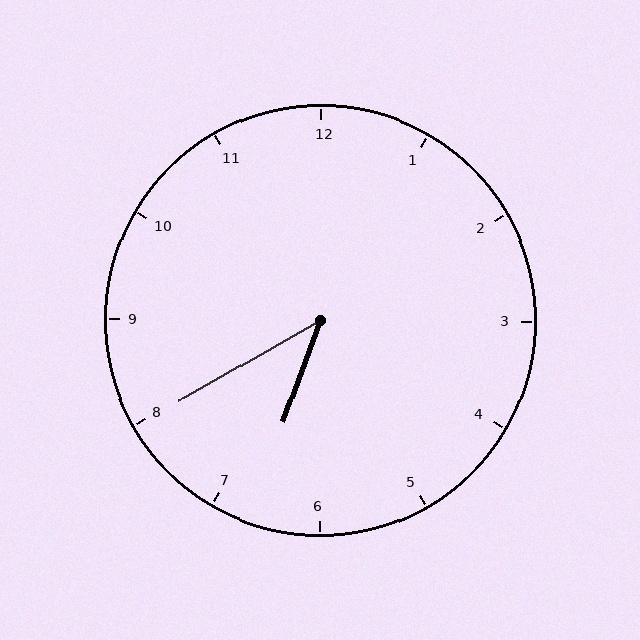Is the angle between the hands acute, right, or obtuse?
It is acute.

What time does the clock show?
6:40.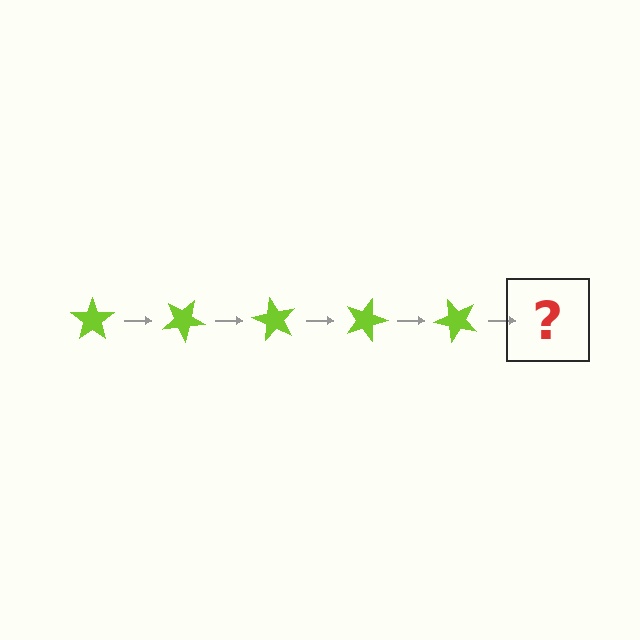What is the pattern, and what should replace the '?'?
The pattern is that the star rotates 30 degrees each step. The '?' should be a lime star rotated 150 degrees.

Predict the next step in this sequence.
The next step is a lime star rotated 150 degrees.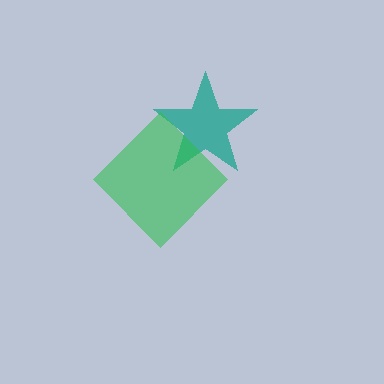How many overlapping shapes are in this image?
There are 2 overlapping shapes in the image.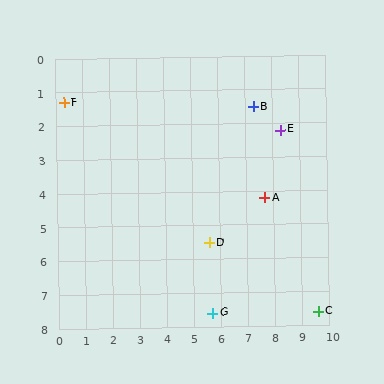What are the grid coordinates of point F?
Point F is at approximately (0.3, 1.3).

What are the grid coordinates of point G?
Point G is at approximately (5.7, 7.6).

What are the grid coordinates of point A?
Point A is at approximately (7.7, 4.2).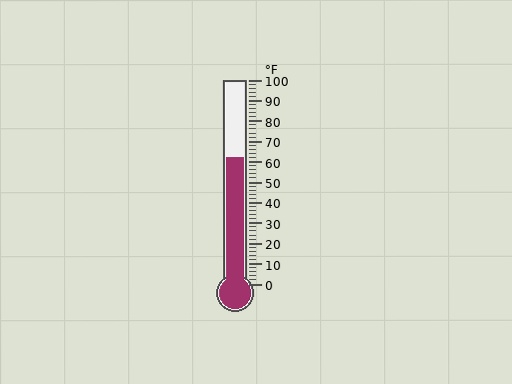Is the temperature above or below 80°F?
The temperature is below 80°F.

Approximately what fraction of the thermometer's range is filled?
The thermometer is filled to approximately 60% of its range.